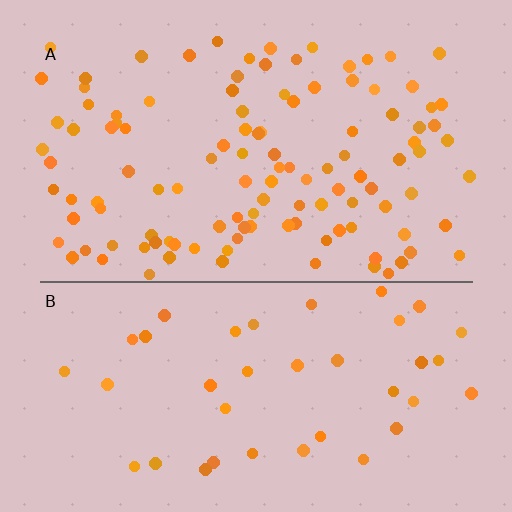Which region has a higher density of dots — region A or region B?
A (the top).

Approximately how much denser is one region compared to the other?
Approximately 2.8× — region A over region B.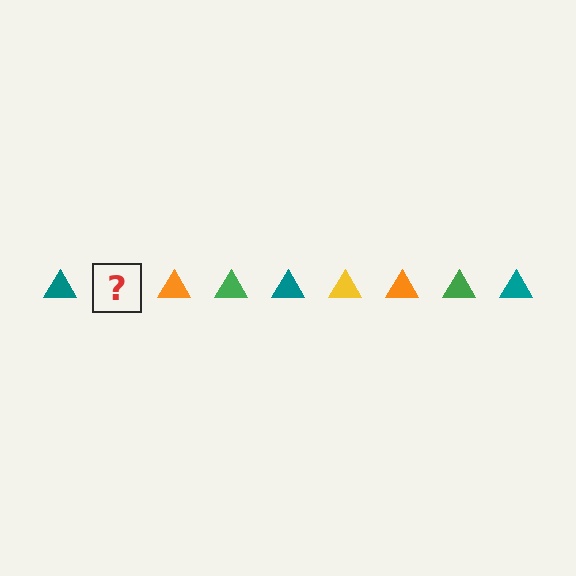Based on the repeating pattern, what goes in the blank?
The blank should be a yellow triangle.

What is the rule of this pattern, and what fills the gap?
The rule is that the pattern cycles through teal, yellow, orange, green triangles. The gap should be filled with a yellow triangle.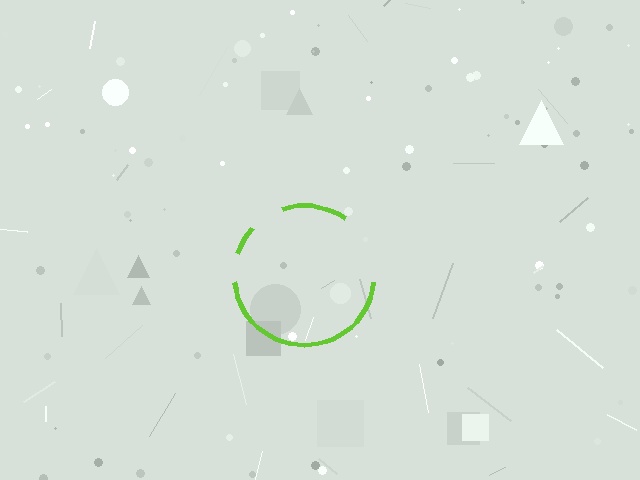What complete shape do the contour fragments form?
The contour fragments form a circle.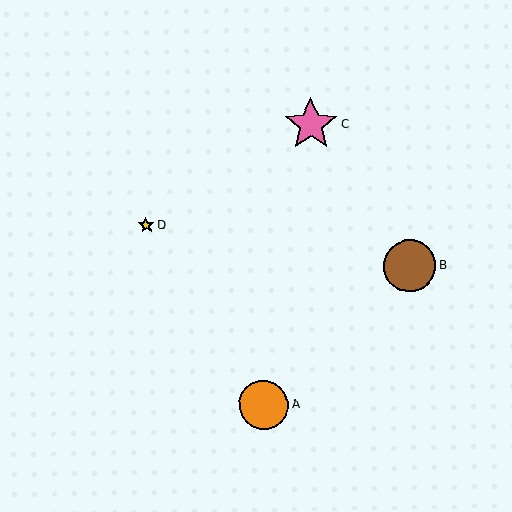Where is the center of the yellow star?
The center of the yellow star is at (146, 225).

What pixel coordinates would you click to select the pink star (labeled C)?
Click at (311, 125) to select the pink star C.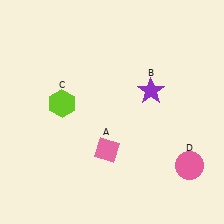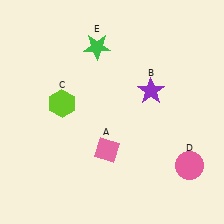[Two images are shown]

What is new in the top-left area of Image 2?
A green star (E) was added in the top-left area of Image 2.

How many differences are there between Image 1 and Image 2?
There is 1 difference between the two images.